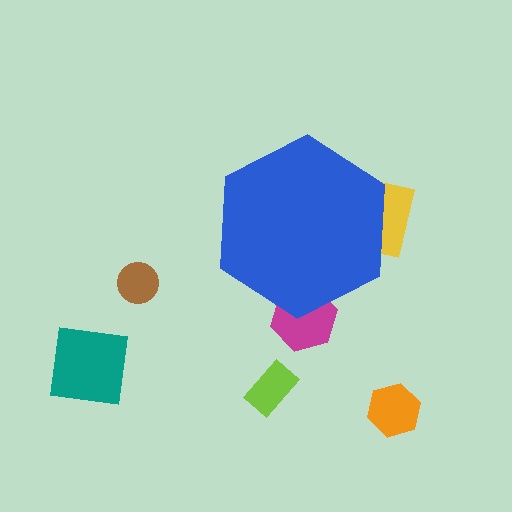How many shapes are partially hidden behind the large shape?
2 shapes are partially hidden.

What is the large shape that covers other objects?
A blue hexagon.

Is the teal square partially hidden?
No, the teal square is fully visible.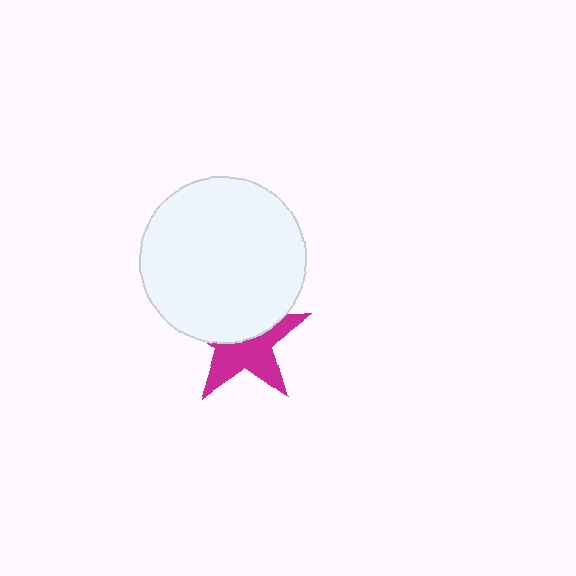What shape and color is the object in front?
The object in front is a white circle.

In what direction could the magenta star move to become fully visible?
The magenta star could move down. That would shift it out from behind the white circle entirely.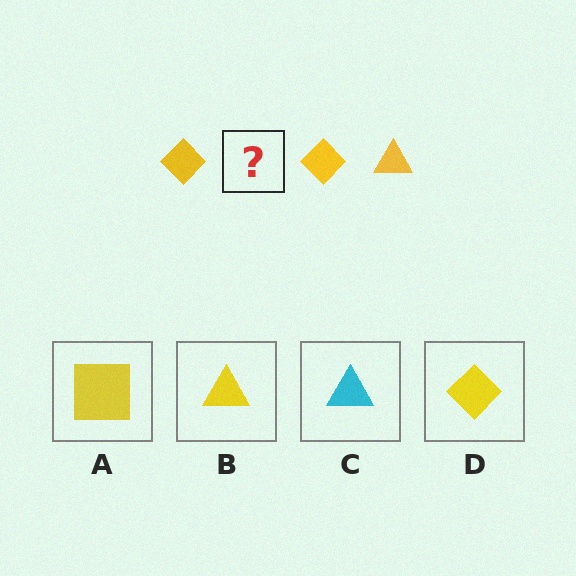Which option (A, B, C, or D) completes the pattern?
B.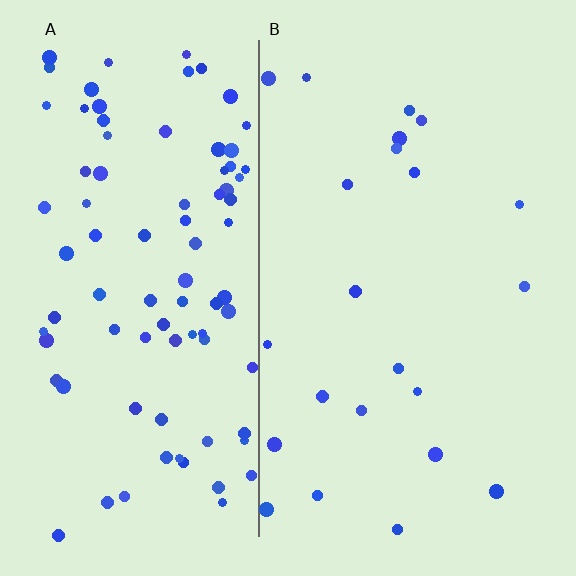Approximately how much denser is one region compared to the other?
Approximately 4.0× — region A over region B.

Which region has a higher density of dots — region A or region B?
A (the left).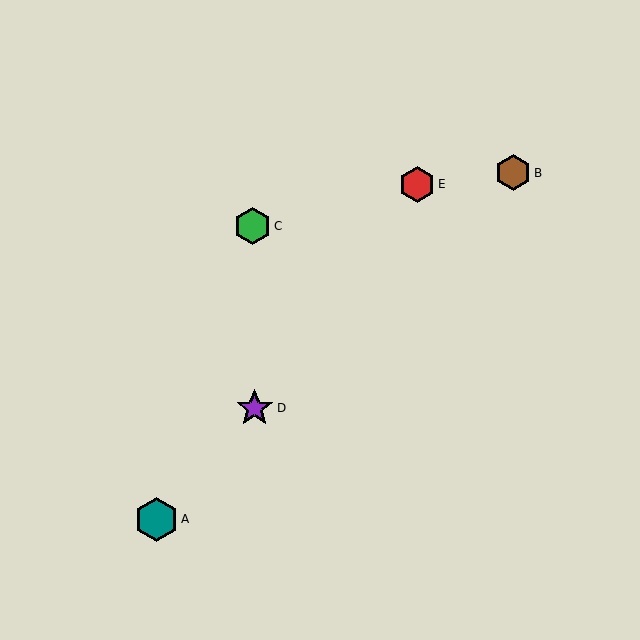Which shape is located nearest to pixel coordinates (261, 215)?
The green hexagon (labeled C) at (252, 226) is nearest to that location.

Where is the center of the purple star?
The center of the purple star is at (255, 408).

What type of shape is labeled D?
Shape D is a purple star.